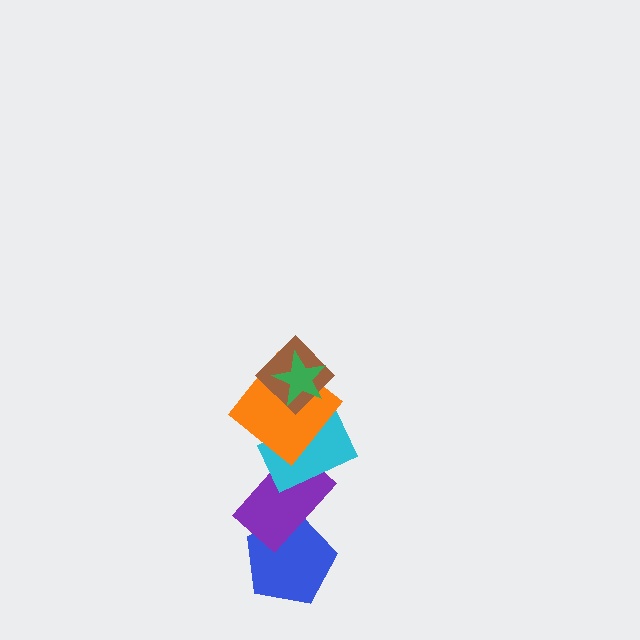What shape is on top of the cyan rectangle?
The orange diamond is on top of the cyan rectangle.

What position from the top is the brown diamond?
The brown diamond is 2nd from the top.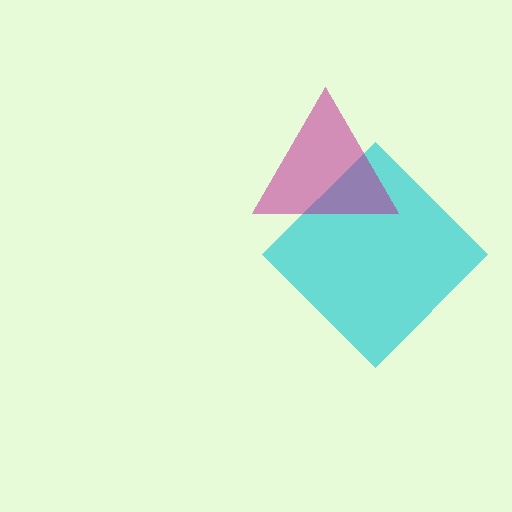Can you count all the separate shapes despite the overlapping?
Yes, there are 2 separate shapes.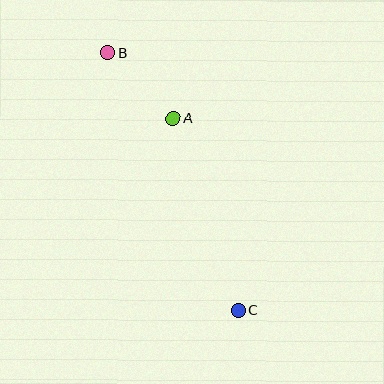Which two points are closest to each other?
Points A and B are closest to each other.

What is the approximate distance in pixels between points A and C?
The distance between A and C is approximately 203 pixels.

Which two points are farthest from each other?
Points B and C are farthest from each other.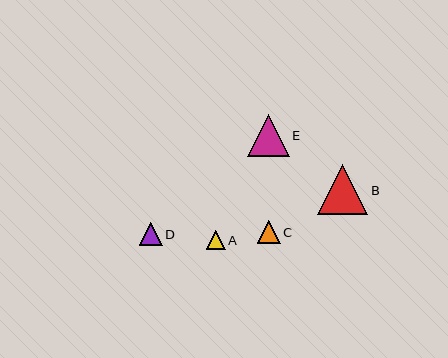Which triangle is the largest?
Triangle B is the largest with a size of approximately 50 pixels.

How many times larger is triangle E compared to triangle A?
Triangle E is approximately 2.2 times the size of triangle A.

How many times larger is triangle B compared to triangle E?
Triangle B is approximately 1.2 times the size of triangle E.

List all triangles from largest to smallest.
From largest to smallest: B, E, D, C, A.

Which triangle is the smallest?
Triangle A is the smallest with a size of approximately 19 pixels.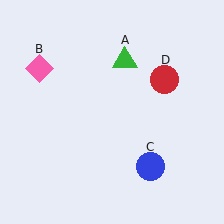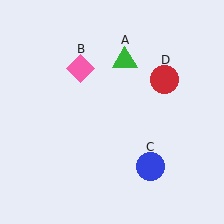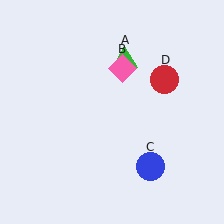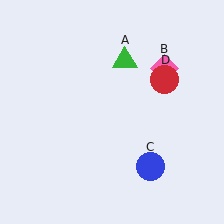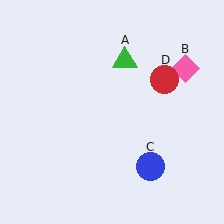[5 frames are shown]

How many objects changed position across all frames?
1 object changed position: pink diamond (object B).